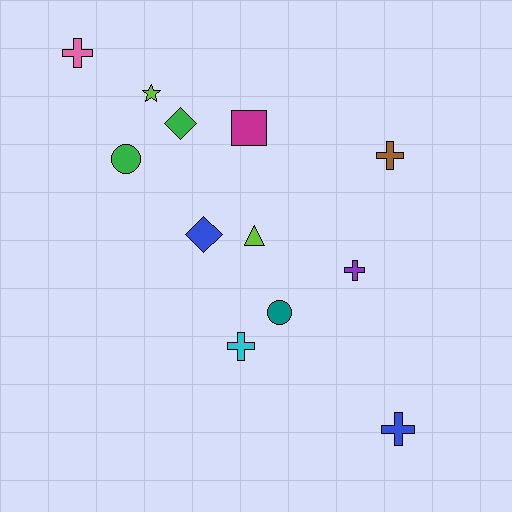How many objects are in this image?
There are 12 objects.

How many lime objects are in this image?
There are 2 lime objects.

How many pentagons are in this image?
There are no pentagons.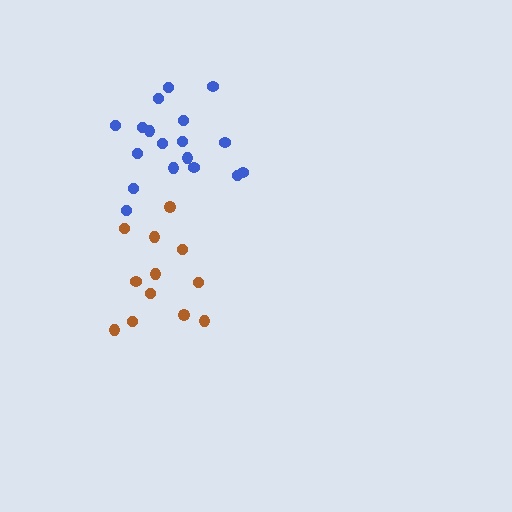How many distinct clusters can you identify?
There are 2 distinct clusters.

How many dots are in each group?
Group 1: 12 dots, Group 2: 18 dots (30 total).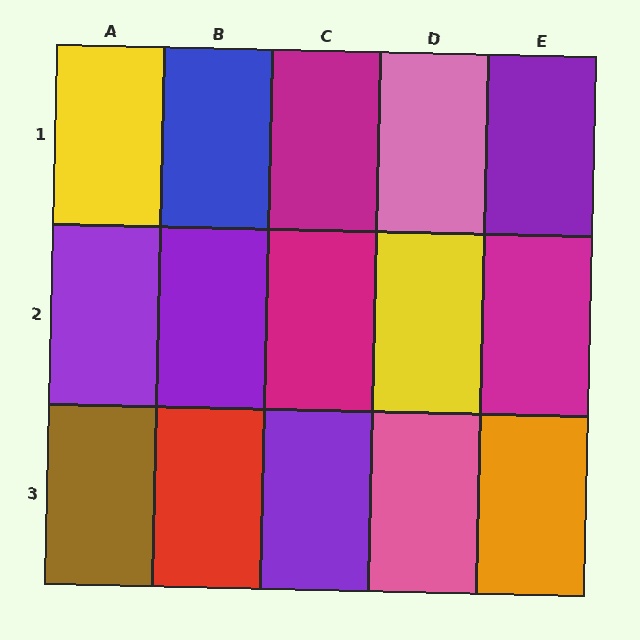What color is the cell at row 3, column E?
Orange.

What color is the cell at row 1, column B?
Blue.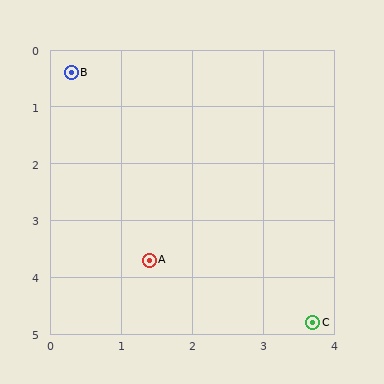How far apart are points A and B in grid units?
Points A and B are about 3.5 grid units apart.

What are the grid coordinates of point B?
Point B is at approximately (0.3, 0.4).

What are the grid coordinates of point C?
Point C is at approximately (3.7, 4.8).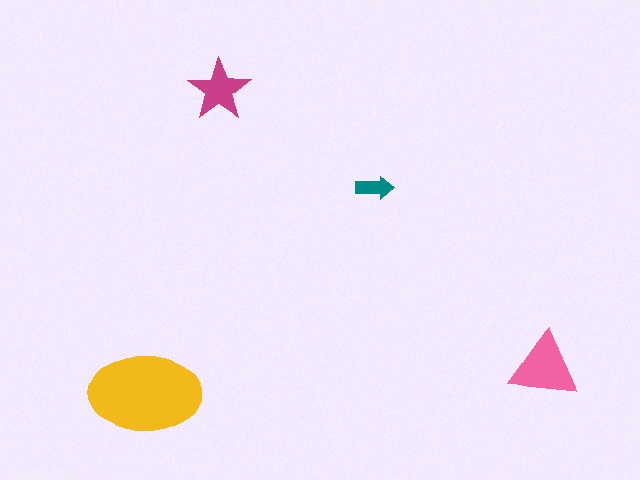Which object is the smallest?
The teal arrow.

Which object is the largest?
The yellow ellipse.